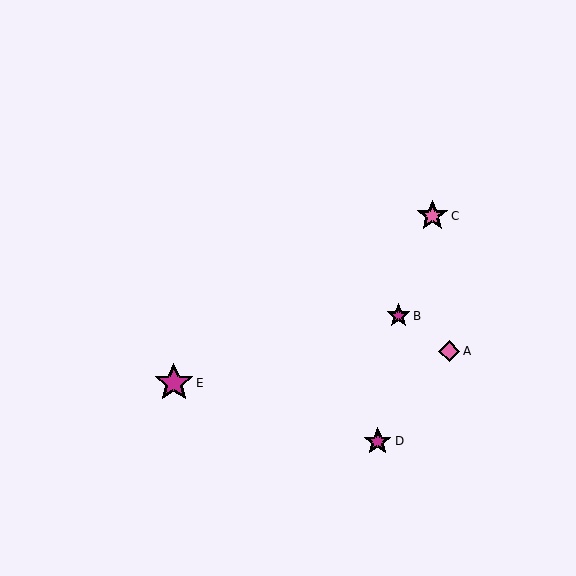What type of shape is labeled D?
Shape D is a magenta star.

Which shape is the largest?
The magenta star (labeled E) is the largest.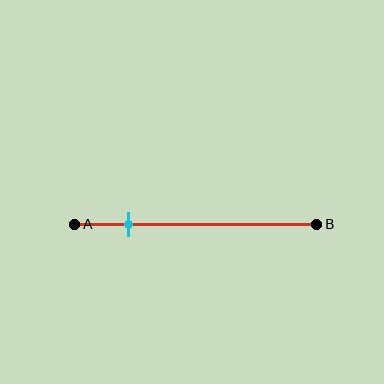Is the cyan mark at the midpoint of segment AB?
No, the mark is at about 25% from A, not at the 50% midpoint.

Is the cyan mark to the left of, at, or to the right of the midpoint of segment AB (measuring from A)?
The cyan mark is to the left of the midpoint of segment AB.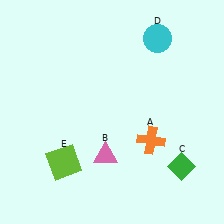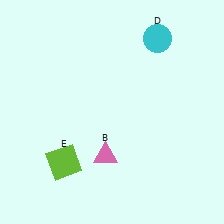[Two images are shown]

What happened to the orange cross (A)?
The orange cross (A) was removed in Image 2. It was in the bottom-right area of Image 1.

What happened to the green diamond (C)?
The green diamond (C) was removed in Image 2. It was in the bottom-right area of Image 1.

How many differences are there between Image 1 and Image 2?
There are 2 differences between the two images.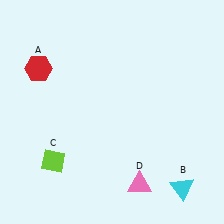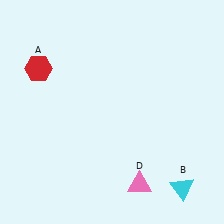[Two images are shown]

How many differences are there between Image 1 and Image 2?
There is 1 difference between the two images.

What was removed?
The lime diamond (C) was removed in Image 2.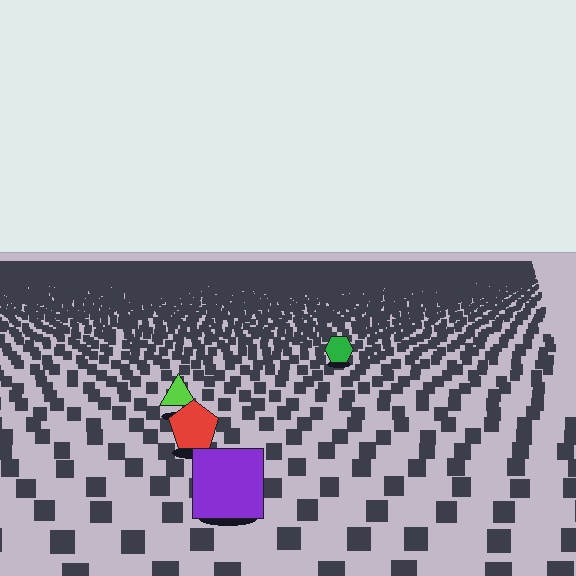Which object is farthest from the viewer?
The green hexagon is farthest from the viewer. It appears smaller and the ground texture around it is denser.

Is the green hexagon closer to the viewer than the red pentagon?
No. The red pentagon is closer — you can tell from the texture gradient: the ground texture is coarser near it.